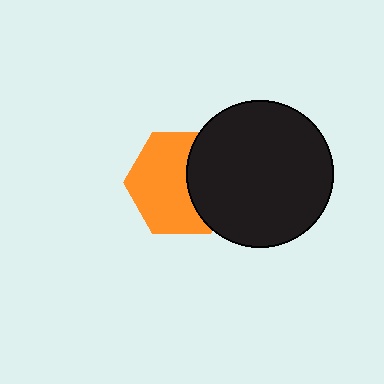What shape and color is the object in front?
The object in front is a black circle.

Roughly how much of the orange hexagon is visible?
About half of it is visible (roughly 63%).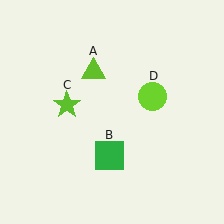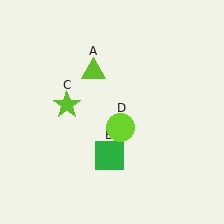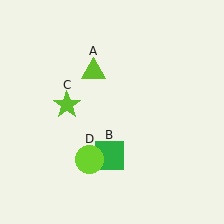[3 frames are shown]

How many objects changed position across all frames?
1 object changed position: lime circle (object D).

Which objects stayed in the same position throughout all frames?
Lime triangle (object A) and green square (object B) and lime star (object C) remained stationary.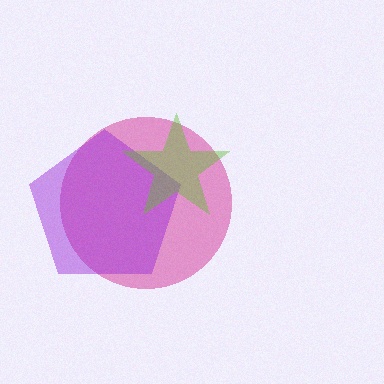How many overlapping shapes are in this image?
There are 3 overlapping shapes in the image.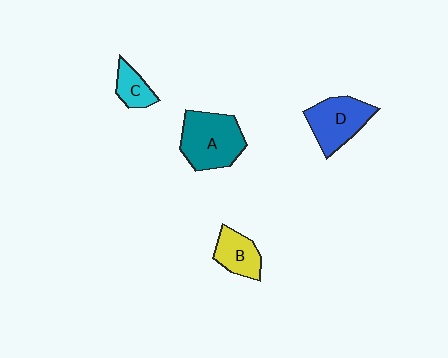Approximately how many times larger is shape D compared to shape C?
Approximately 2.1 times.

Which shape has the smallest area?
Shape C (cyan).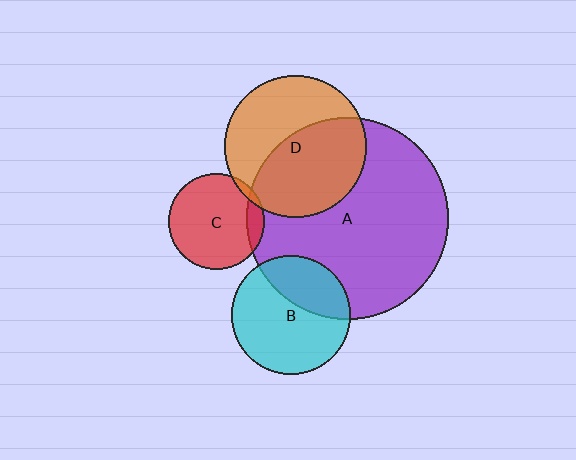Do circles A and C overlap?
Yes.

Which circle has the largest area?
Circle A (purple).